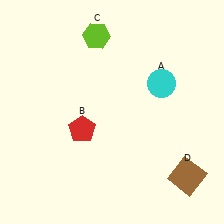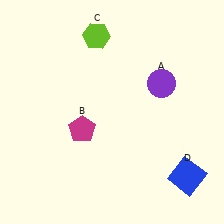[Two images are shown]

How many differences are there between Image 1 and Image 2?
There are 3 differences between the two images.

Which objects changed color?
A changed from cyan to purple. B changed from red to magenta. D changed from brown to blue.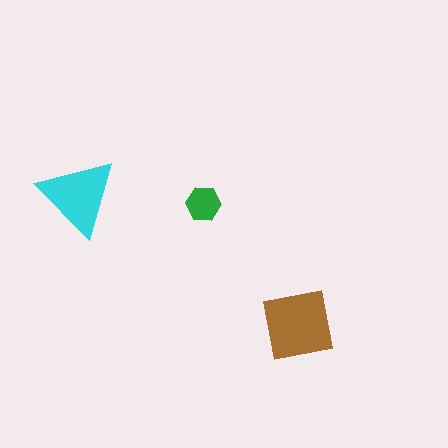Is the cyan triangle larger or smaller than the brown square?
Smaller.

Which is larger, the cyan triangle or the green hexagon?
The cyan triangle.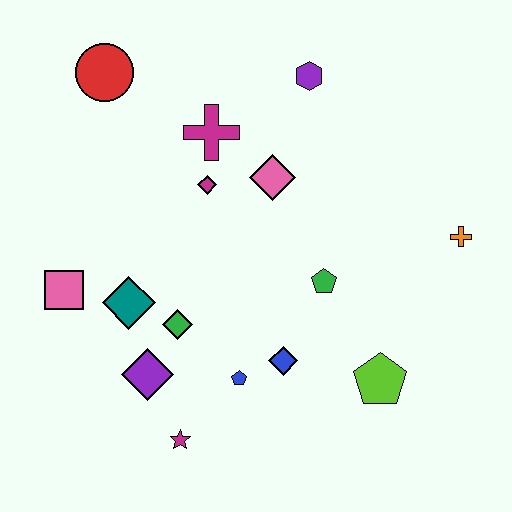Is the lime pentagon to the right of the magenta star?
Yes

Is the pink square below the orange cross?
Yes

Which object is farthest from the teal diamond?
The orange cross is farthest from the teal diamond.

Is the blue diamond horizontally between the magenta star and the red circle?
No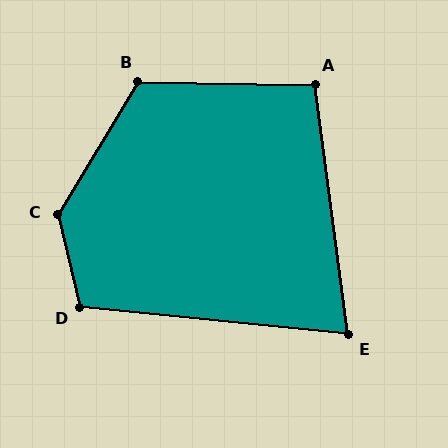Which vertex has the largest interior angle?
C, at approximately 136 degrees.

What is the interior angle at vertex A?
Approximately 99 degrees (obtuse).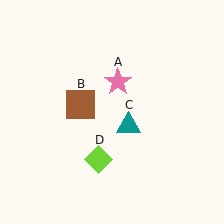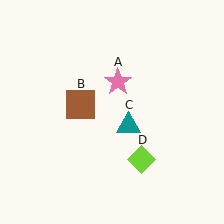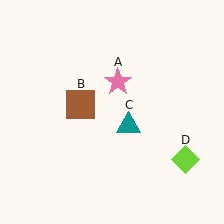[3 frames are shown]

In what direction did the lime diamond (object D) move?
The lime diamond (object D) moved right.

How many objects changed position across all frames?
1 object changed position: lime diamond (object D).